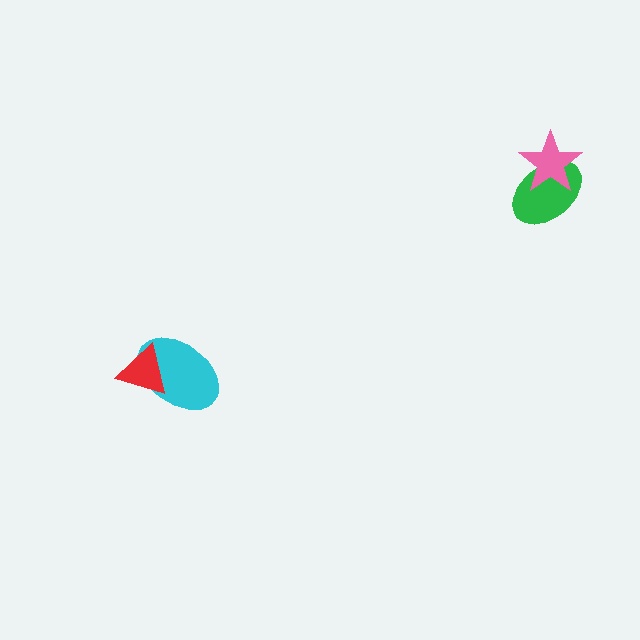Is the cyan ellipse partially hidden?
Yes, it is partially covered by another shape.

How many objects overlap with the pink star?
1 object overlaps with the pink star.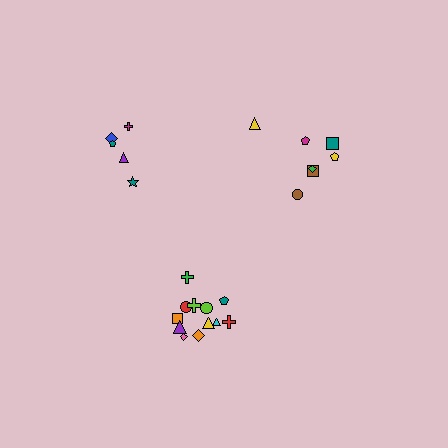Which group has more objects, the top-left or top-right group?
The top-right group.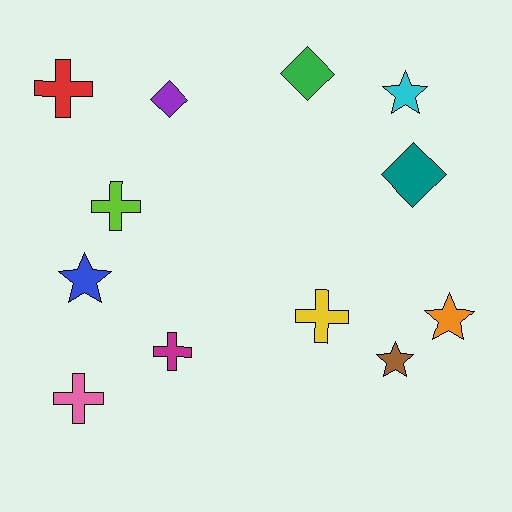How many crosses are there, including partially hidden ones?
There are 5 crosses.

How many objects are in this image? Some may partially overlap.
There are 12 objects.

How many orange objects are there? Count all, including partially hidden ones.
There is 1 orange object.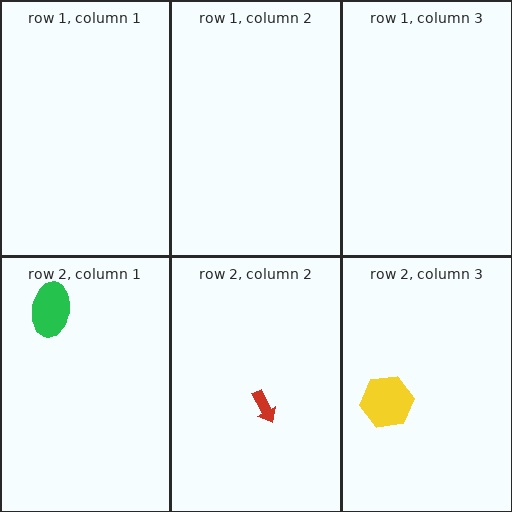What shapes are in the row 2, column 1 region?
The green ellipse.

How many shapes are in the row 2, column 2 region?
1.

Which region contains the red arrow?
The row 2, column 2 region.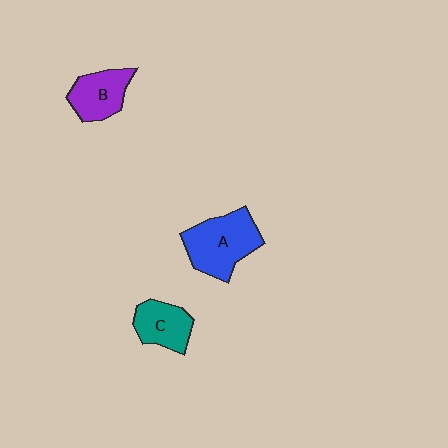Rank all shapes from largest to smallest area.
From largest to smallest: A (blue), B (purple), C (teal).